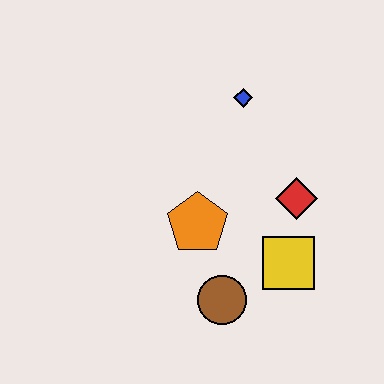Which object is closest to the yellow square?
The red diamond is closest to the yellow square.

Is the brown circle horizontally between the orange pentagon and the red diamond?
Yes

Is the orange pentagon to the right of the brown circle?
No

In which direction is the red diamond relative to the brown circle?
The red diamond is above the brown circle.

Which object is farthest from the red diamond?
The brown circle is farthest from the red diamond.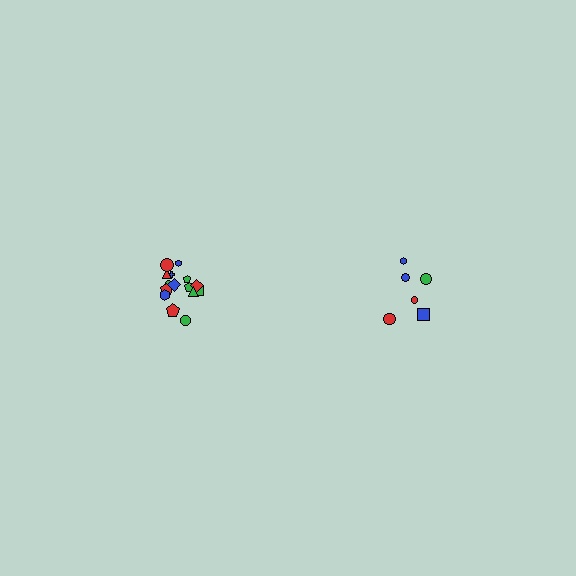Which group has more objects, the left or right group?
The left group.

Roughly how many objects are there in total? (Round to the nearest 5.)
Roughly 20 objects in total.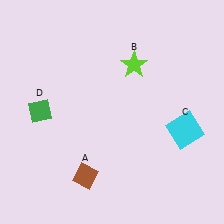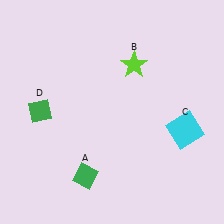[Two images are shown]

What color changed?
The diamond (A) changed from brown in Image 1 to green in Image 2.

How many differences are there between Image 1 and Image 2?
There is 1 difference between the two images.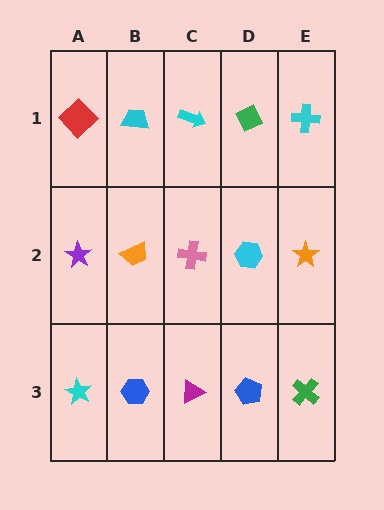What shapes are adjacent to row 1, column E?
An orange star (row 2, column E), a green diamond (row 1, column D).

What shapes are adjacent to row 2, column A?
A red diamond (row 1, column A), a cyan star (row 3, column A), an orange trapezoid (row 2, column B).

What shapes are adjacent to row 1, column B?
An orange trapezoid (row 2, column B), a red diamond (row 1, column A), a cyan arrow (row 1, column C).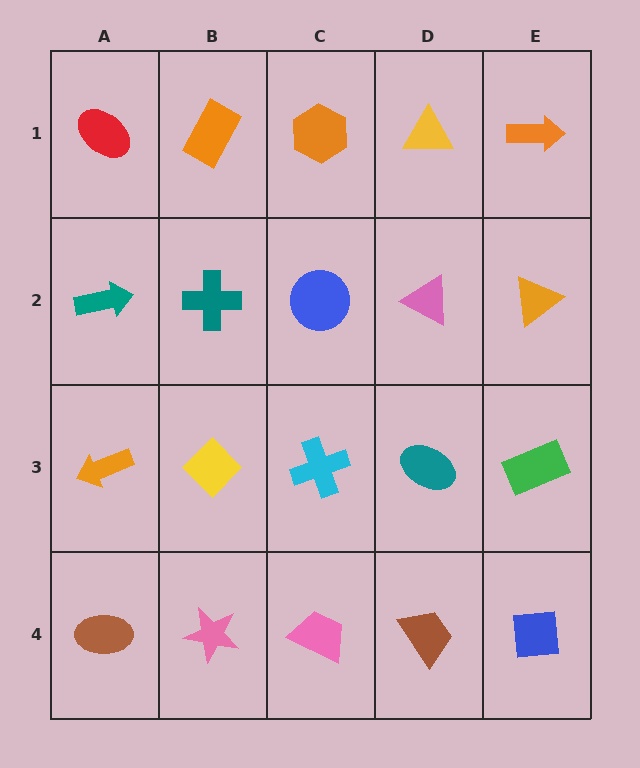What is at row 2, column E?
An orange triangle.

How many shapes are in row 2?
5 shapes.